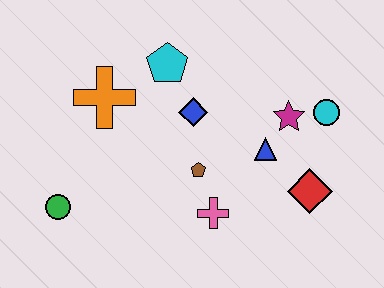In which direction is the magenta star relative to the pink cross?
The magenta star is above the pink cross.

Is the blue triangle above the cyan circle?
No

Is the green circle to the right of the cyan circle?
No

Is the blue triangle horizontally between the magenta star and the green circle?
Yes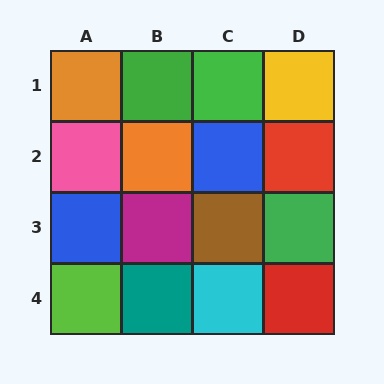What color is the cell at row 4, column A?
Lime.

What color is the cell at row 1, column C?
Green.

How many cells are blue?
2 cells are blue.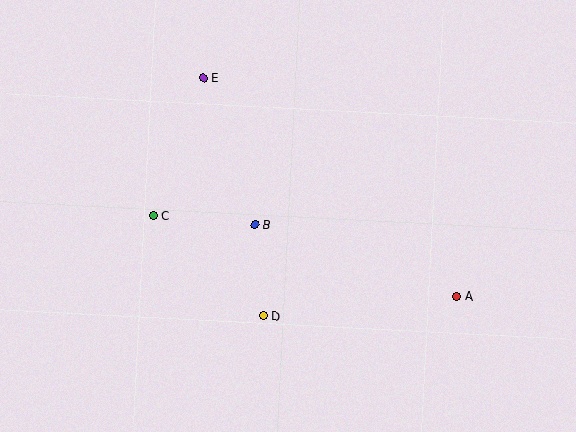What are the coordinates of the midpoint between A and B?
The midpoint between A and B is at (356, 260).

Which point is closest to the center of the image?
Point B at (255, 225) is closest to the center.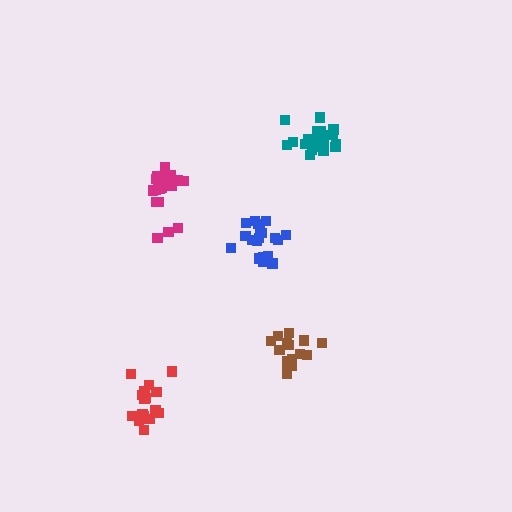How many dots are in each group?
Group 1: 20 dots, Group 2: 20 dots, Group 3: 17 dots, Group 4: 16 dots, Group 5: 20 dots (93 total).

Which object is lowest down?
The red cluster is bottommost.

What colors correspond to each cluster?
The clusters are colored: teal, magenta, red, brown, blue.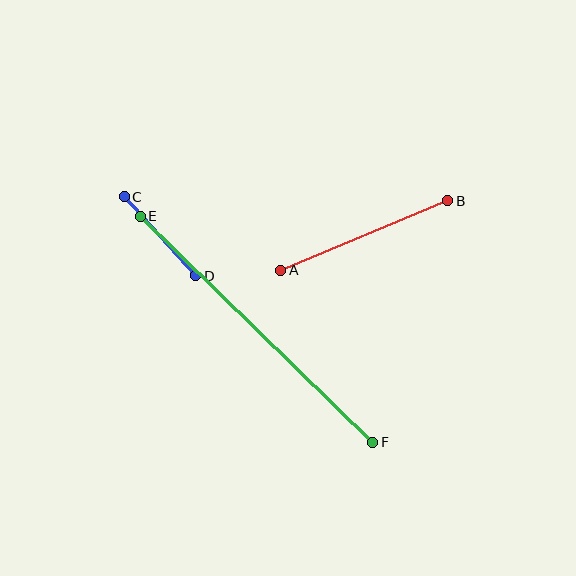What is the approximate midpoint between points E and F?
The midpoint is at approximately (256, 329) pixels.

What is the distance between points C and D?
The distance is approximately 106 pixels.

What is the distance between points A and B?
The distance is approximately 180 pixels.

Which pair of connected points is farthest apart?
Points E and F are farthest apart.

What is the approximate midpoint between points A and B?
The midpoint is at approximately (364, 235) pixels.